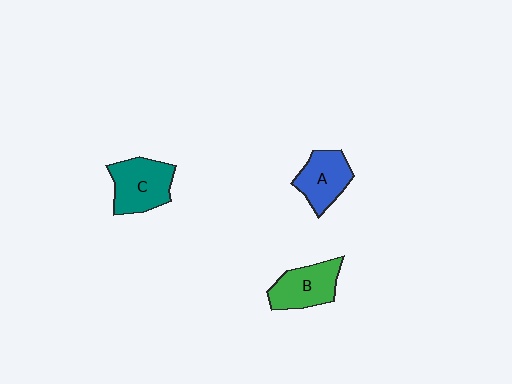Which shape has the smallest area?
Shape A (blue).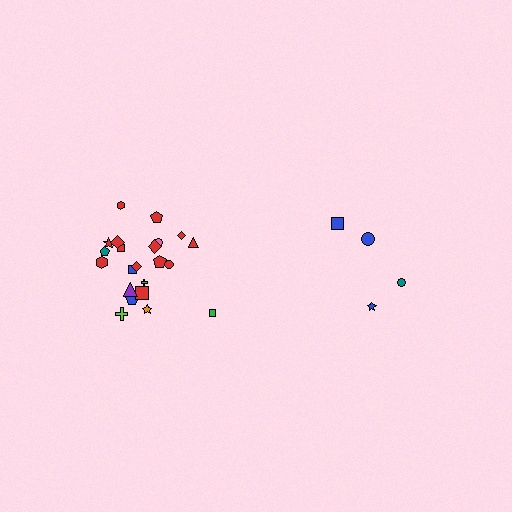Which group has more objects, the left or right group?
The left group.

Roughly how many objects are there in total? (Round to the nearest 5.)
Roughly 25 objects in total.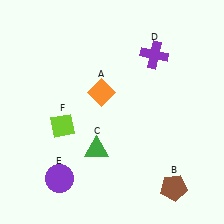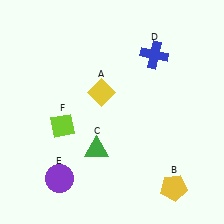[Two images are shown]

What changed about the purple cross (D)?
In Image 1, D is purple. In Image 2, it changed to blue.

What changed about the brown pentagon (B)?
In Image 1, B is brown. In Image 2, it changed to yellow.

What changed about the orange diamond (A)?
In Image 1, A is orange. In Image 2, it changed to yellow.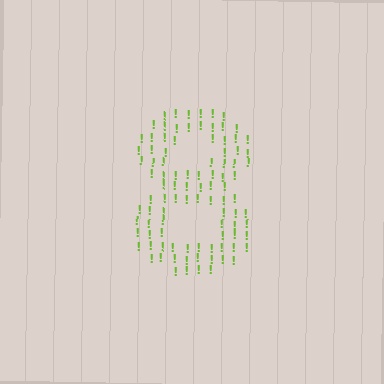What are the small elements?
The small elements are exclamation marks.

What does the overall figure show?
The overall figure shows the digit 8.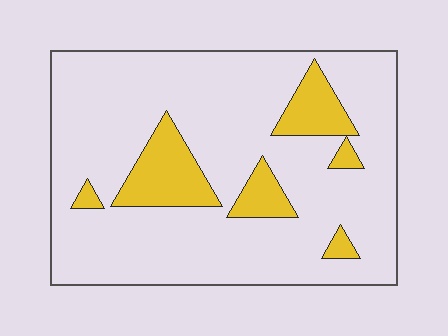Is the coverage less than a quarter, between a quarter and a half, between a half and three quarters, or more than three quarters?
Less than a quarter.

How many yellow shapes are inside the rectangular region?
6.